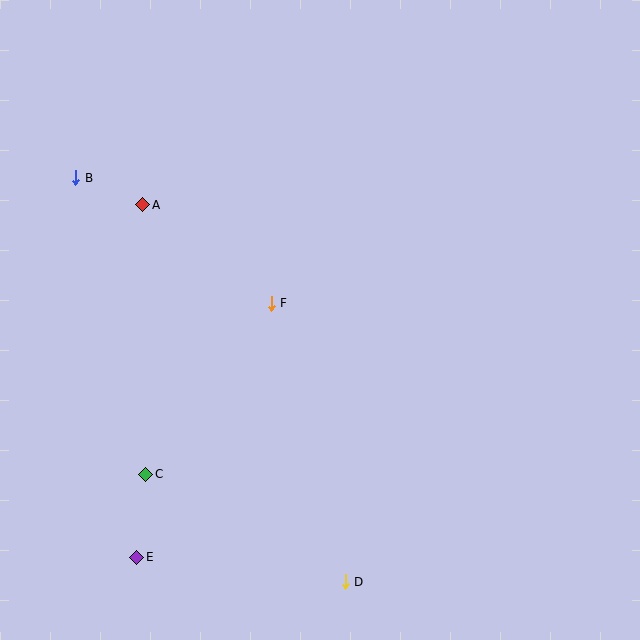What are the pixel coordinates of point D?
Point D is at (345, 582).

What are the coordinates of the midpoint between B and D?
The midpoint between B and D is at (211, 380).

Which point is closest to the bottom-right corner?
Point D is closest to the bottom-right corner.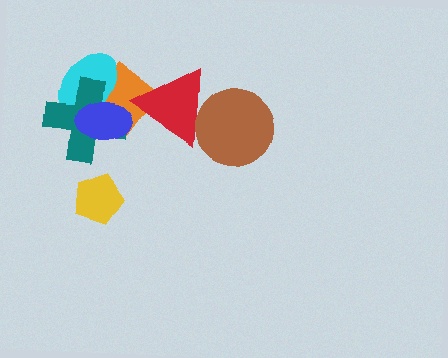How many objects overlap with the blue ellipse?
3 objects overlap with the blue ellipse.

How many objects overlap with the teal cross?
3 objects overlap with the teal cross.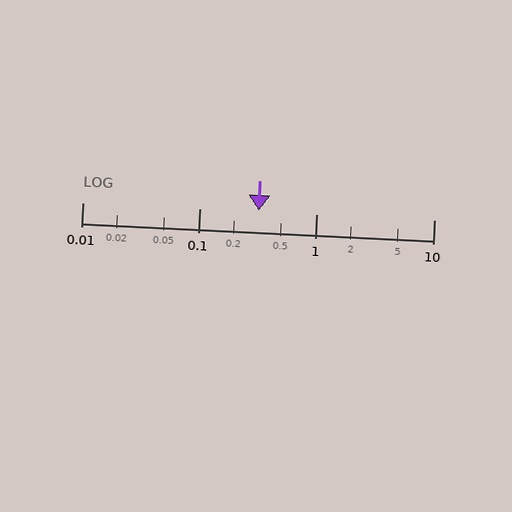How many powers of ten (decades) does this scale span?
The scale spans 3 decades, from 0.01 to 10.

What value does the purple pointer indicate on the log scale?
The pointer indicates approximately 0.32.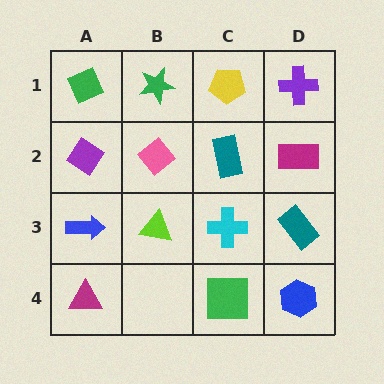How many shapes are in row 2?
4 shapes.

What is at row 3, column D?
A teal rectangle.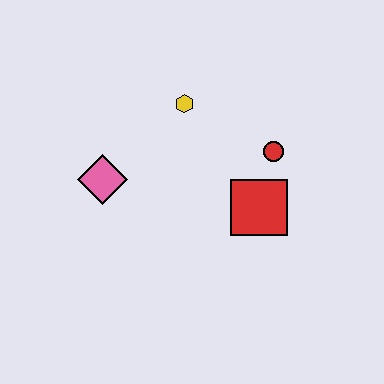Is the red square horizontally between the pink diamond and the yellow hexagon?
No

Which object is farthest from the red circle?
The pink diamond is farthest from the red circle.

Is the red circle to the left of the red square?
No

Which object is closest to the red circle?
The red square is closest to the red circle.